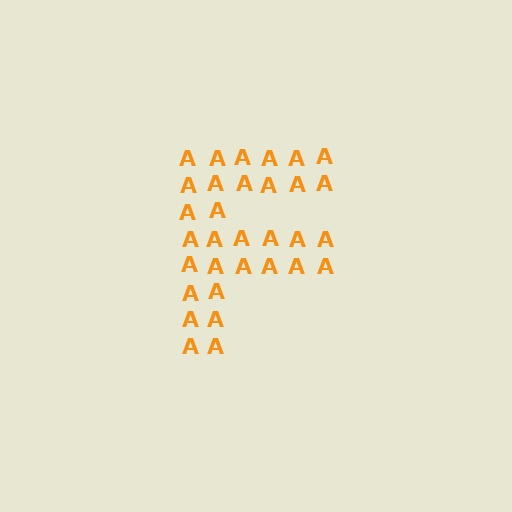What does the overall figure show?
The overall figure shows the letter F.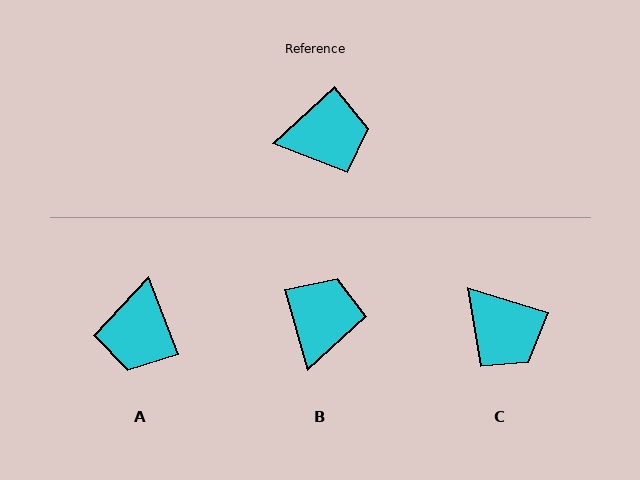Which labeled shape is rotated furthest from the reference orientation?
A, about 111 degrees away.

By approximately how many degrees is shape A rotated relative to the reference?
Approximately 111 degrees clockwise.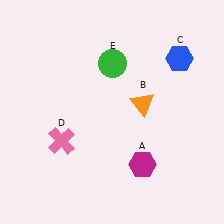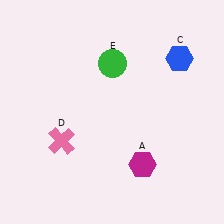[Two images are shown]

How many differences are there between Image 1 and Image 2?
There is 1 difference between the two images.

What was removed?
The orange triangle (B) was removed in Image 2.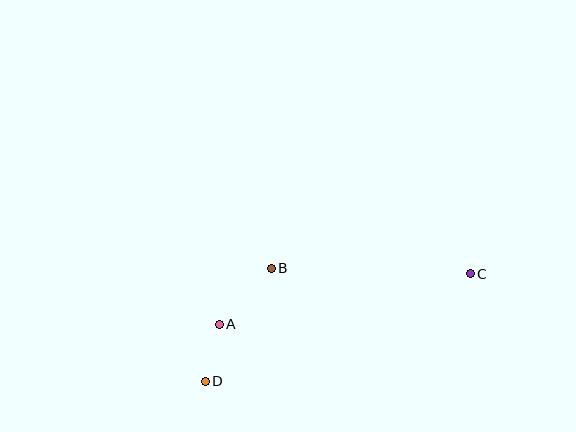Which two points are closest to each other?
Points A and D are closest to each other.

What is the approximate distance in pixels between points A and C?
The distance between A and C is approximately 256 pixels.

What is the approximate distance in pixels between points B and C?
The distance between B and C is approximately 199 pixels.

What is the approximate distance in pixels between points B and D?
The distance between B and D is approximately 131 pixels.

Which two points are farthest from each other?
Points C and D are farthest from each other.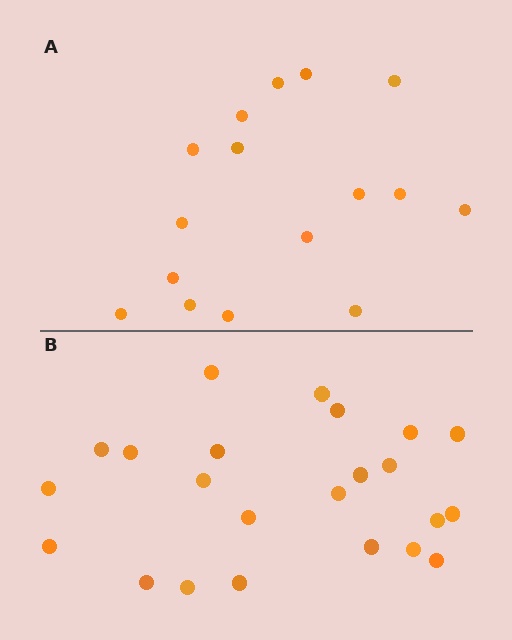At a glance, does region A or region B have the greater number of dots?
Region B (the bottom region) has more dots.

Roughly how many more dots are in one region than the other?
Region B has roughly 8 or so more dots than region A.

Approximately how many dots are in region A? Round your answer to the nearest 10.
About 20 dots. (The exact count is 16, which rounds to 20.)